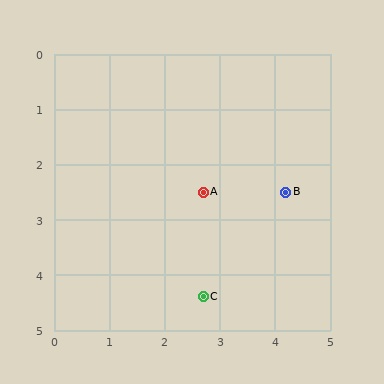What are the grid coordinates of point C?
Point C is at approximately (2.7, 4.4).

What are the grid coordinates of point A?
Point A is at approximately (2.7, 2.5).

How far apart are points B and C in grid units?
Points B and C are about 2.4 grid units apart.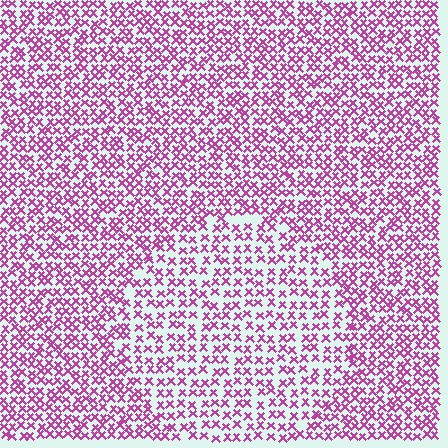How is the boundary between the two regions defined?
The boundary is defined by a change in element density (approximately 1.5x ratio). All elements are the same color, size, and shape.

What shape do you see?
I see a circle.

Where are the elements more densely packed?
The elements are more densely packed outside the circle boundary.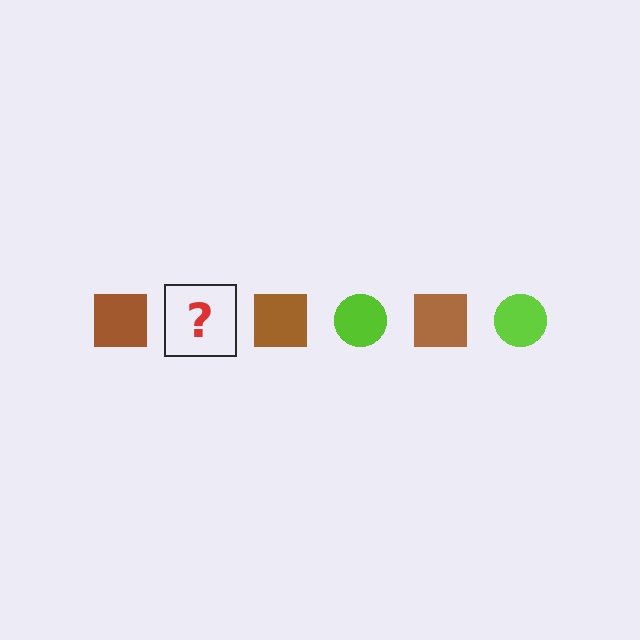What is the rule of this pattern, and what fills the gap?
The rule is that the pattern alternates between brown square and lime circle. The gap should be filled with a lime circle.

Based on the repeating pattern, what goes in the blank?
The blank should be a lime circle.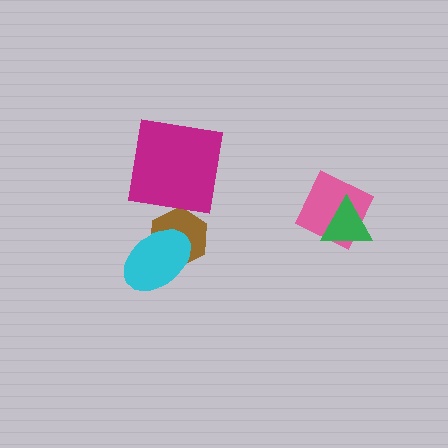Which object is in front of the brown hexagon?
The cyan ellipse is in front of the brown hexagon.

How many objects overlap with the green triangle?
1 object overlaps with the green triangle.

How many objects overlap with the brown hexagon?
1 object overlaps with the brown hexagon.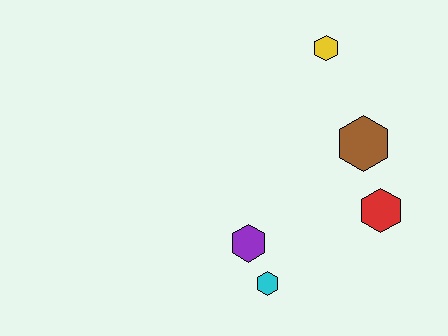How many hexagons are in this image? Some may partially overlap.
There are 5 hexagons.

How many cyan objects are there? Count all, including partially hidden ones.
There is 1 cyan object.